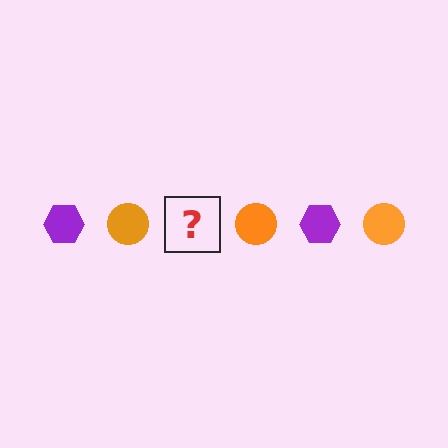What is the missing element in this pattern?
The missing element is a purple hexagon.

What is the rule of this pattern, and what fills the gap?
The rule is that the pattern alternates between purple hexagon and orange circle. The gap should be filled with a purple hexagon.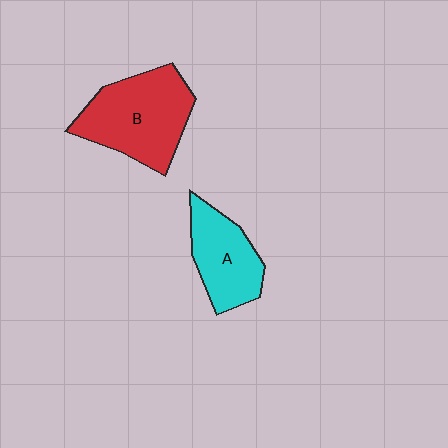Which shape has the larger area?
Shape B (red).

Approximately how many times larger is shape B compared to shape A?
Approximately 1.5 times.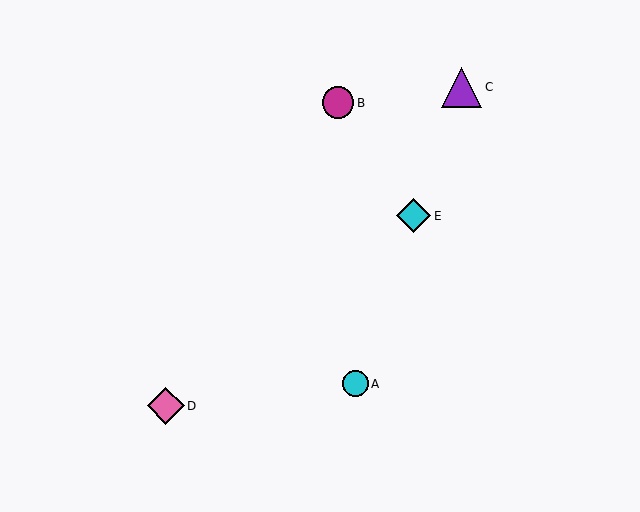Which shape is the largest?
The purple triangle (labeled C) is the largest.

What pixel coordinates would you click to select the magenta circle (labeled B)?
Click at (338, 103) to select the magenta circle B.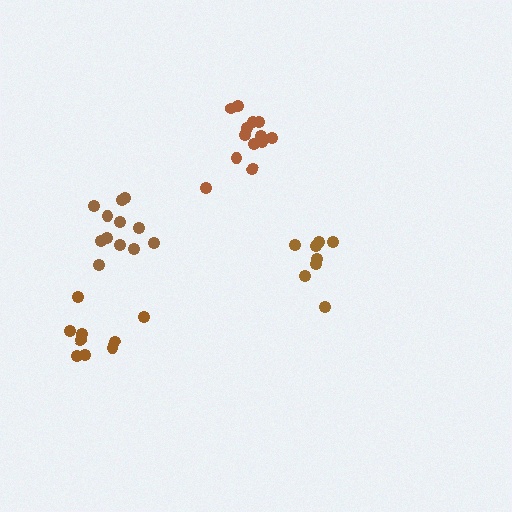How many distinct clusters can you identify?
There are 4 distinct clusters.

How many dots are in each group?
Group 1: 13 dots, Group 2: 9 dots, Group 3: 8 dots, Group 4: 12 dots (42 total).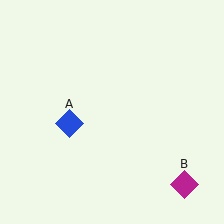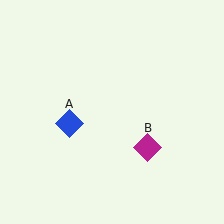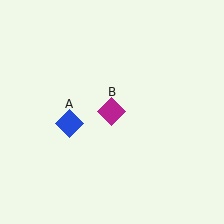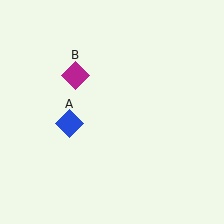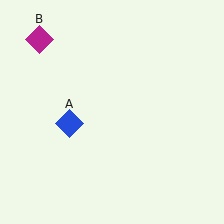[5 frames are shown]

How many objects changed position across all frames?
1 object changed position: magenta diamond (object B).